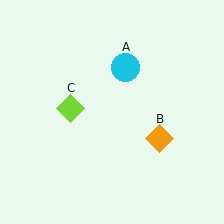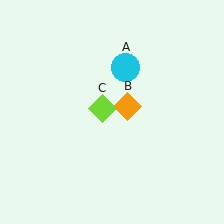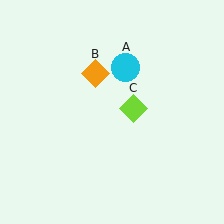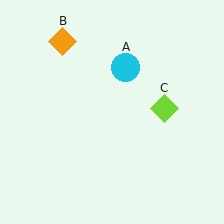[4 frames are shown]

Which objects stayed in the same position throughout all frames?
Cyan circle (object A) remained stationary.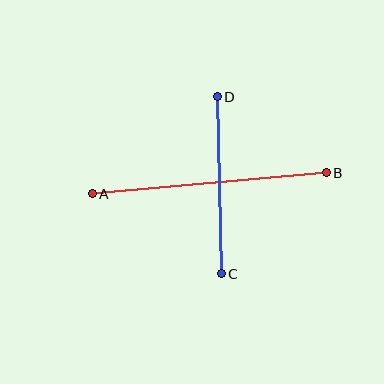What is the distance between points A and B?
The distance is approximately 235 pixels.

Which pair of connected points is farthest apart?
Points A and B are farthest apart.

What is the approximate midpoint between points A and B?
The midpoint is at approximately (209, 183) pixels.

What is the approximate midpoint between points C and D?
The midpoint is at approximately (219, 185) pixels.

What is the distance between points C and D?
The distance is approximately 177 pixels.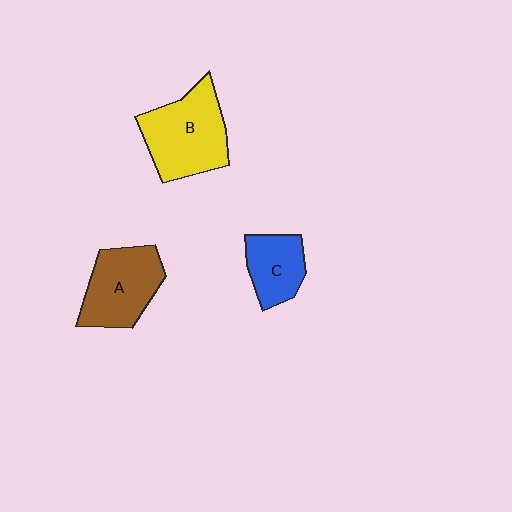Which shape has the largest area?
Shape B (yellow).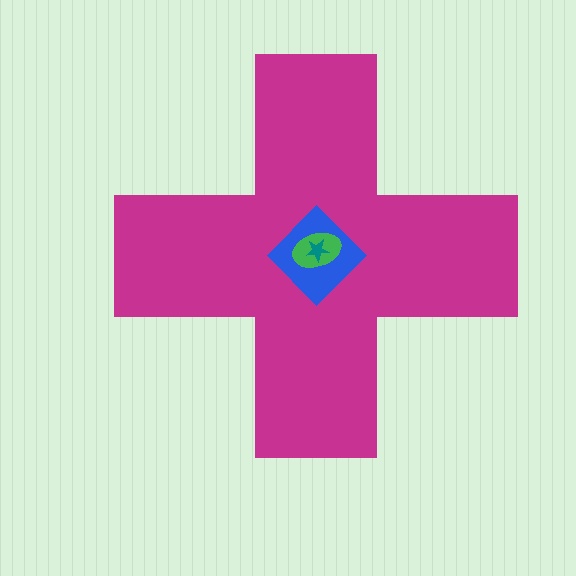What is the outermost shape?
The magenta cross.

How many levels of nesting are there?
4.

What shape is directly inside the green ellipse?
The teal star.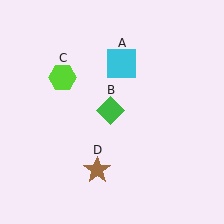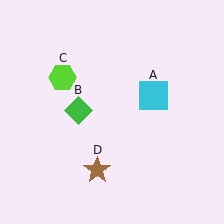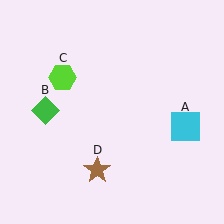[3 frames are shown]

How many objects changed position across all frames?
2 objects changed position: cyan square (object A), green diamond (object B).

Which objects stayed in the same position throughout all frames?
Lime hexagon (object C) and brown star (object D) remained stationary.